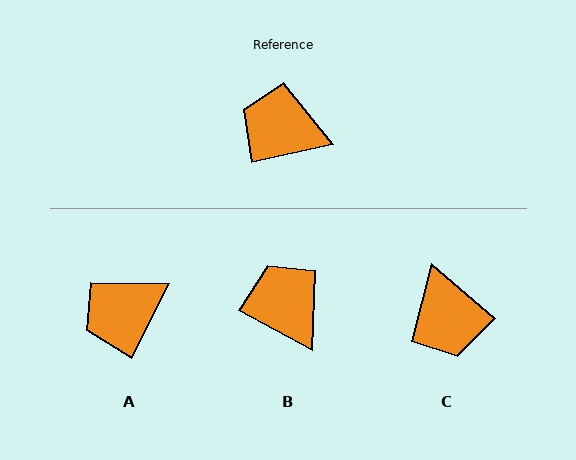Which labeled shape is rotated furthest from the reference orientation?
C, about 127 degrees away.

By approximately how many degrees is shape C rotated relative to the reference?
Approximately 127 degrees counter-clockwise.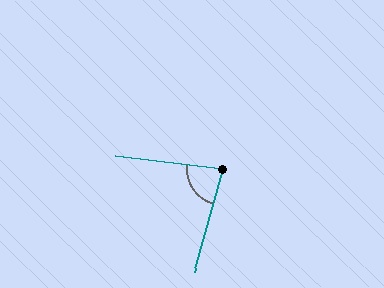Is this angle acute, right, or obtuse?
It is acute.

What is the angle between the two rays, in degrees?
Approximately 81 degrees.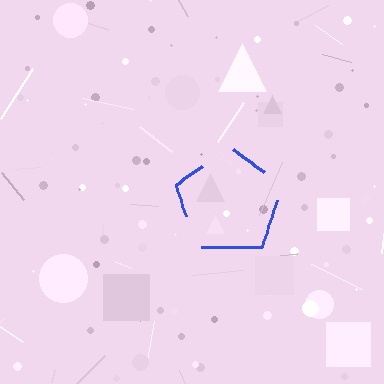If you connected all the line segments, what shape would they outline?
They would outline a pentagon.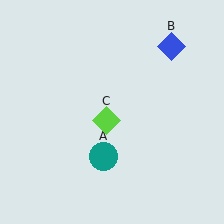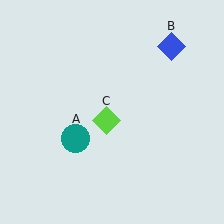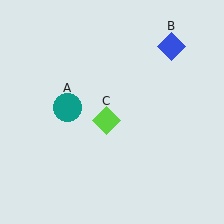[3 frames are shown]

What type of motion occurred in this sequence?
The teal circle (object A) rotated clockwise around the center of the scene.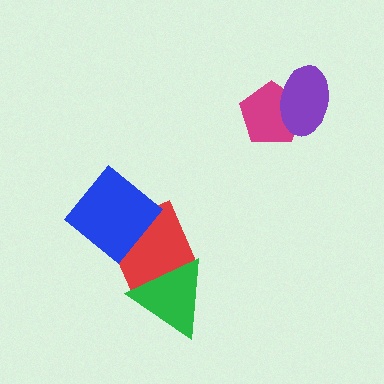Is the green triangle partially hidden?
No, no other shape covers it.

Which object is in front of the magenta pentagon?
The purple ellipse is in front of the magenta pentagon.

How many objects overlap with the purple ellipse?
1 object overlaps with the purple ellipse.